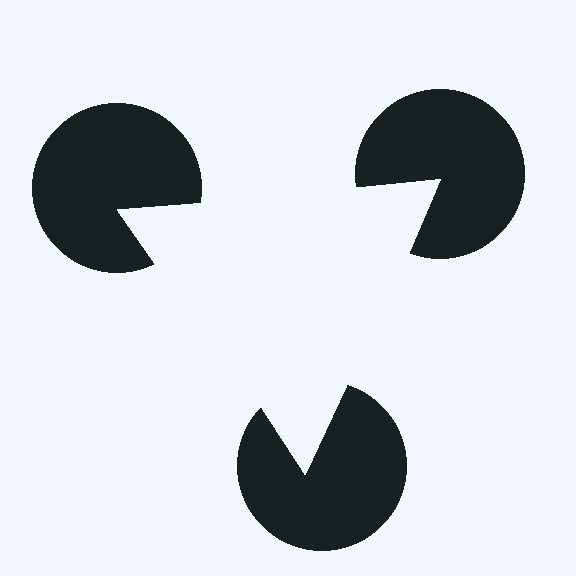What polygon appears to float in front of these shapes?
An illusory triangle — its edges are inferred from the aligned wedge cuts in the pac-man discs, not physically drawn.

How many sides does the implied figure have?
3 sides.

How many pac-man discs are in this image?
There are 3 — one at each vertex of the illusory triangle.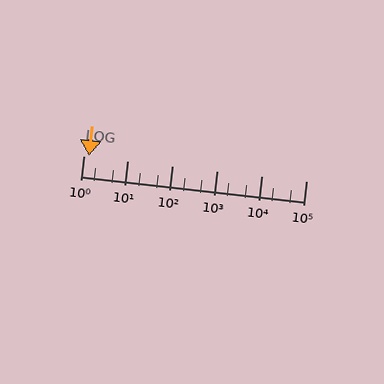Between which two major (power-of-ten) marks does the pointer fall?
The pointer is between 1 and 10.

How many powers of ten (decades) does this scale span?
The scale spans 5 decades, from 1 to 100000.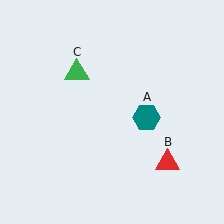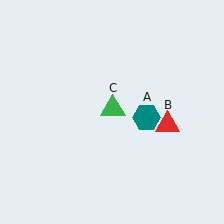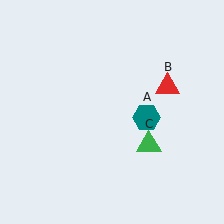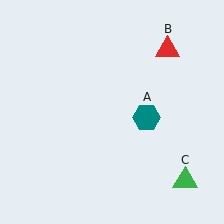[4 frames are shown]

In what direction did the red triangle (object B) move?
The red triangle (object B) moved up.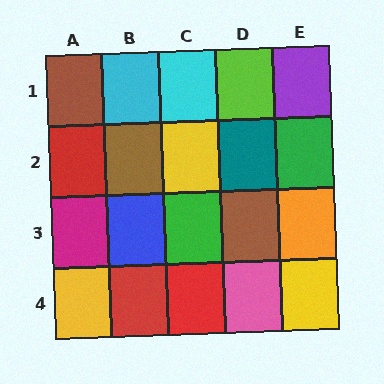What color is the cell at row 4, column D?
Pink.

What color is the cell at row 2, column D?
Teal.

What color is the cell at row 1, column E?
Purple.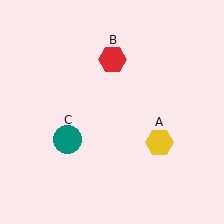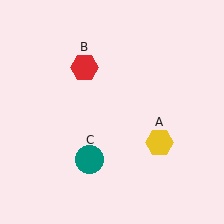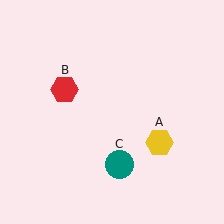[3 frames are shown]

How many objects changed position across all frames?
2 objects changed position: red hexagon (object B), teal circle (object C).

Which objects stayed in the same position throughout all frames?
Yellow hexagon (object A) remained stationary.